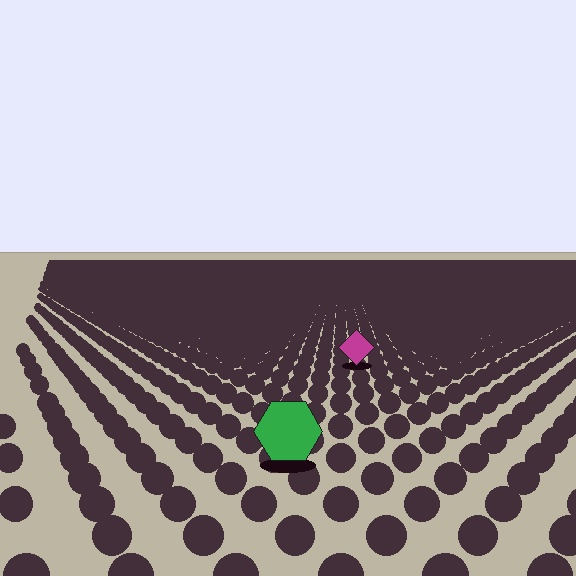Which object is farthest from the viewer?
The magenta diamond is farthest from the viewer. It appears smaller and the ground texture around it is denser.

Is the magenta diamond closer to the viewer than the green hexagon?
No. The green hexagon is closer — you can tell from the texture gradient: the ground texture is coarser near it.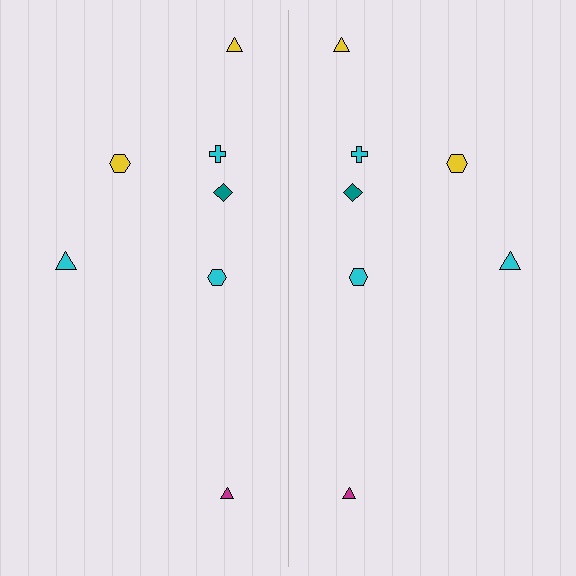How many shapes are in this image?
There are 14 shapes in this image.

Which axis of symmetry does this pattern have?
The pattern has a vertical axis of symmetry running through the center of the image.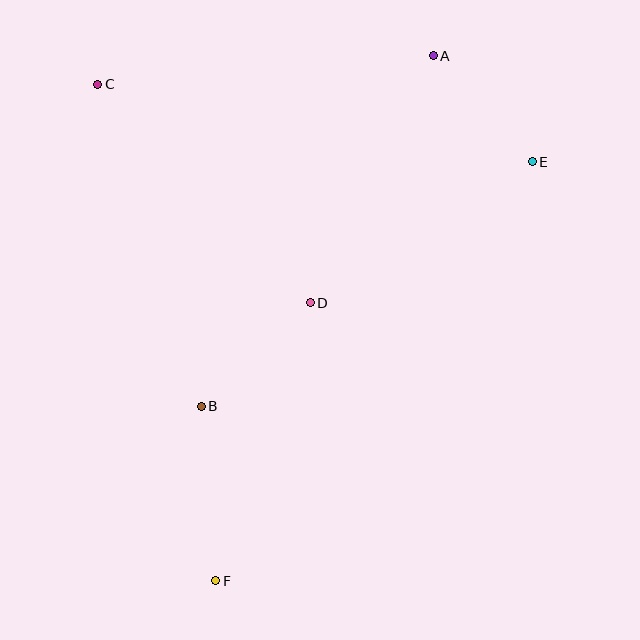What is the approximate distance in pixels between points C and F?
The distance between C and F is approximately 510 pixels.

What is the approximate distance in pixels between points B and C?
The distance between B and C is approximately 338 pixels.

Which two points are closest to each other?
Points A and E are closest to each other.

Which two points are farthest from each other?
Points A and F are farthest from each other.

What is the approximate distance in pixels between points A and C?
The distance between A and C is approximately 337 pixels.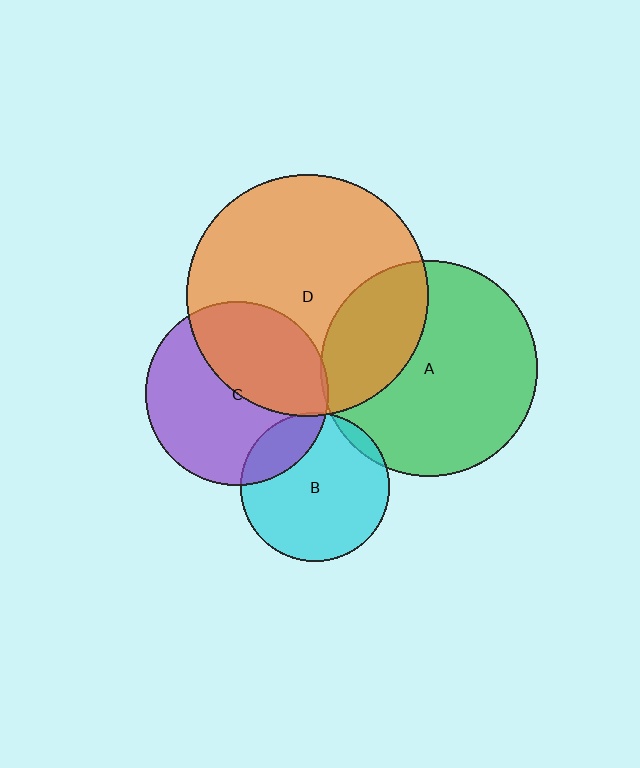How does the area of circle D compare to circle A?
Approximately 1.2 times.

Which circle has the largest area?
Circle D (orange).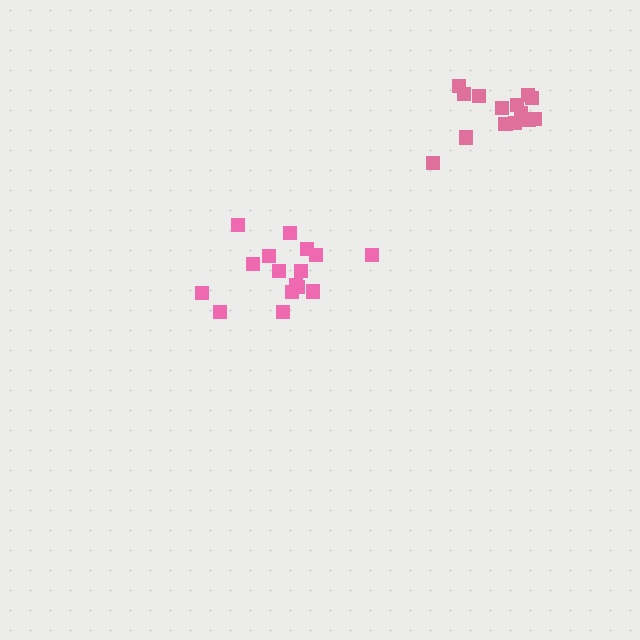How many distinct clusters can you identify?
There are 2 distinct clusters.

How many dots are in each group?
Group 1: 14 dots, Group 2: 16 dots (30 total).